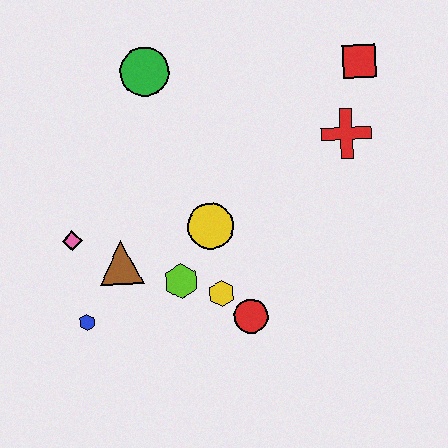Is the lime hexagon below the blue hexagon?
No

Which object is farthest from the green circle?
The red circle is farthest from the green circle.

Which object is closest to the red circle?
The yellow hexagon is closest to the red circle.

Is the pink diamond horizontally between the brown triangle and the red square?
No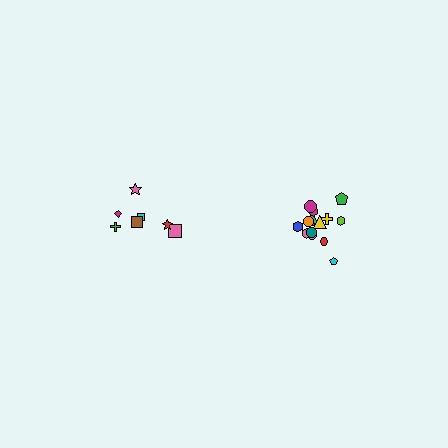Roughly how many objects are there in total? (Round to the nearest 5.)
Roughly 20 objects in total.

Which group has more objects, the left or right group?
The right group.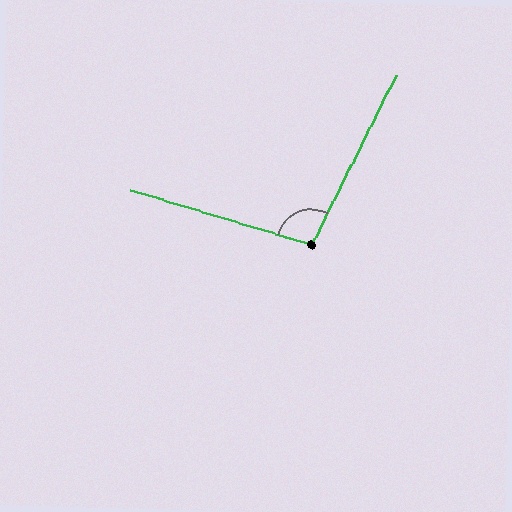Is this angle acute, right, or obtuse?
It is obtuse.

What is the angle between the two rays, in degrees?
Approximately 100 degrees.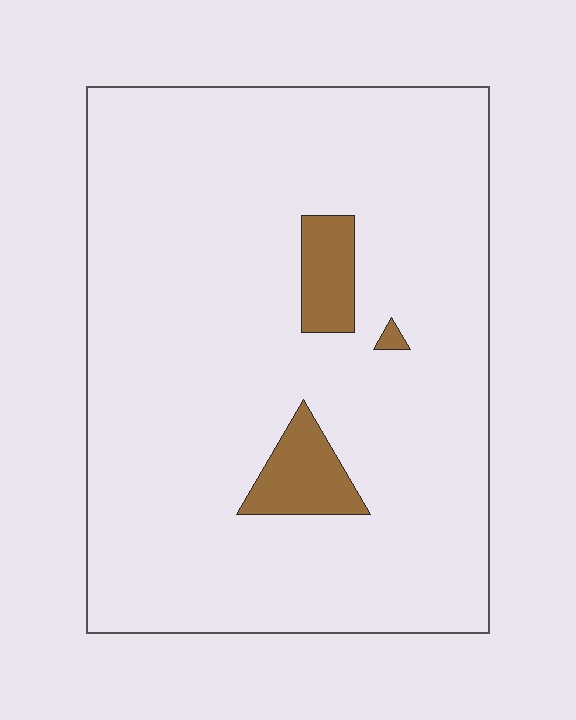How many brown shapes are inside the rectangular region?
3.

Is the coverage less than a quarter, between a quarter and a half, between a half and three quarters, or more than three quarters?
Less than a quarter.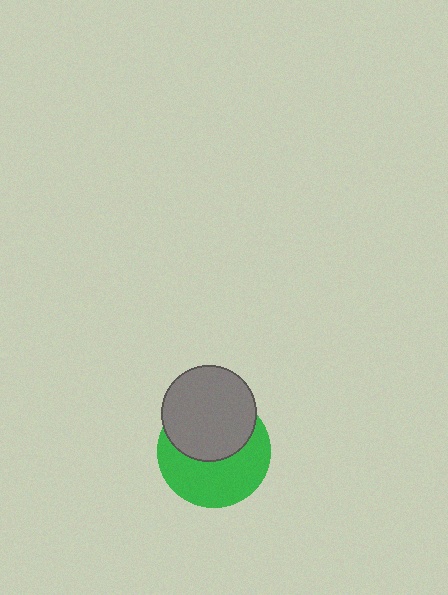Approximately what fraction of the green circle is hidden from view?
Roughly 46% of the green circle is hidden behind the gray circle.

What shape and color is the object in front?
The object in front is a gray circle.